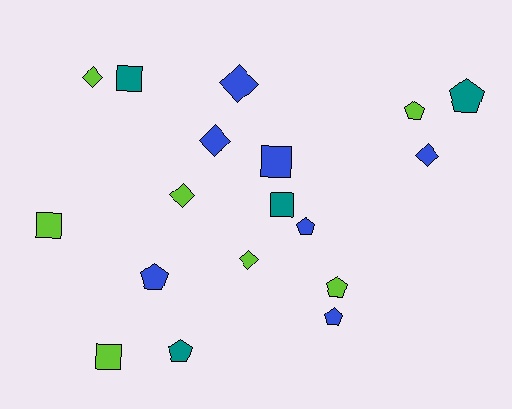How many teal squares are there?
There are 2 teal squares.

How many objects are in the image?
There are 18 objects.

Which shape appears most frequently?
Pentagon, with 7 objects.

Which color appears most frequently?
Blue, with 7 objects.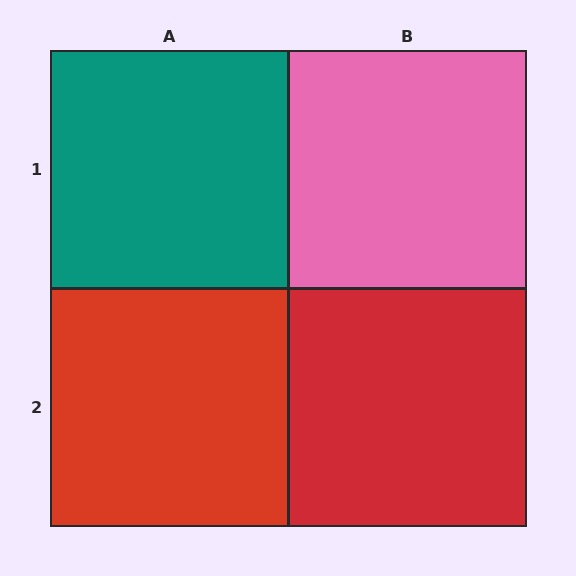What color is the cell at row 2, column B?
Red.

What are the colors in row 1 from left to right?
Teal, pink.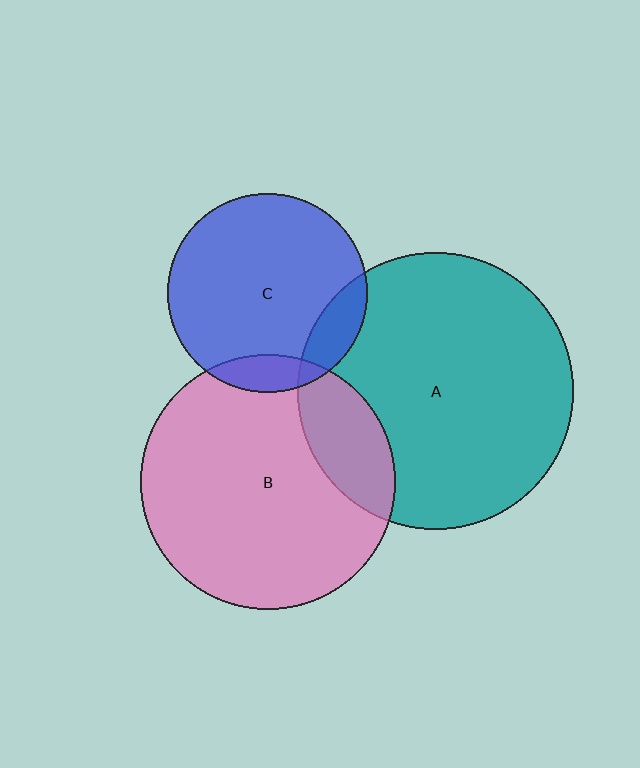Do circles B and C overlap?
Yes.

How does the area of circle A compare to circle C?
Approximately 1.9 times.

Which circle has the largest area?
Circle A (teal).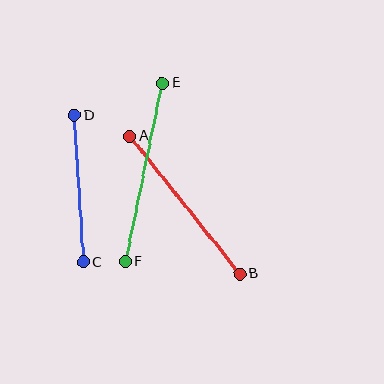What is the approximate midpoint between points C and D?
The midpoint is at approximately (79, 189) pixels.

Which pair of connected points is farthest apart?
Points E and F are farthest apart.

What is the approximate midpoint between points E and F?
The midpoint is at approximately (144, 172) pixels.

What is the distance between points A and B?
The distance is approximately 176 pixels.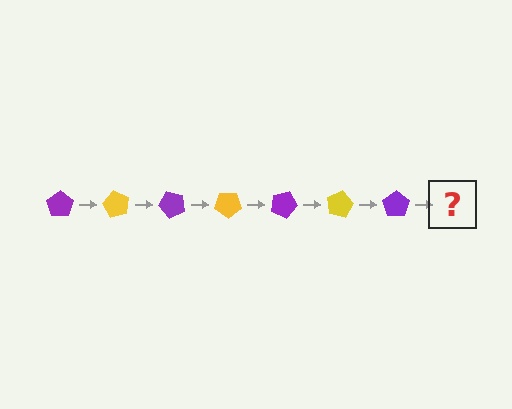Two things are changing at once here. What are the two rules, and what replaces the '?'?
The two rules are that it rotates 60 degrees each step and the color cycles through purple and yellow. The '?' should be a yellow pentagon, rotated 420 degrees from the start.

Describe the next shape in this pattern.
It should be a yellow pentagon, rotated 420 degrees from the start.